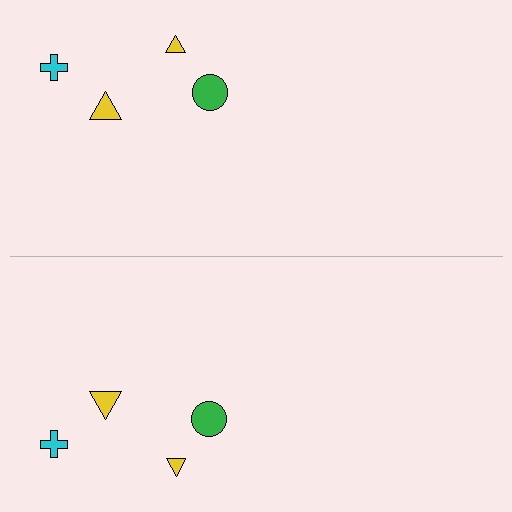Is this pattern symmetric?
Yes, this pattern has bilateral (reflection) symmetry.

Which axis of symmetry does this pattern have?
The pattern has a horizontal axis of symmetry running through the center of the image.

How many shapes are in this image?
There are 8 shapes in this image.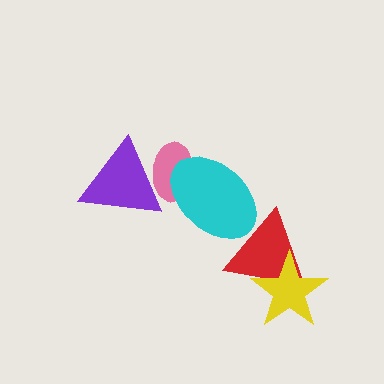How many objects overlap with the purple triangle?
1 object overlaps with the purple triangle.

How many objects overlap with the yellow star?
1 object overlaps with the yellow star.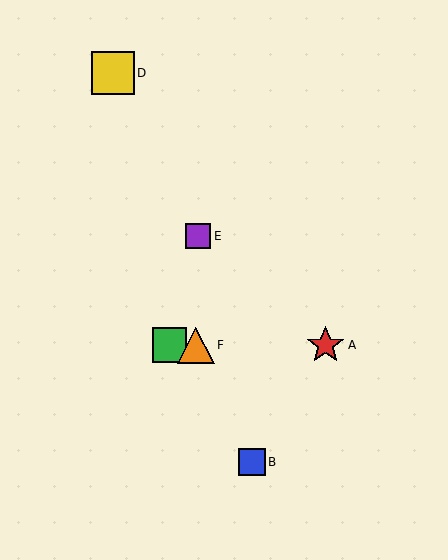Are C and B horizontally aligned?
No, C is at y≈345 and B is at y≈462.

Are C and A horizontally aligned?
Yes, both are at y≈345.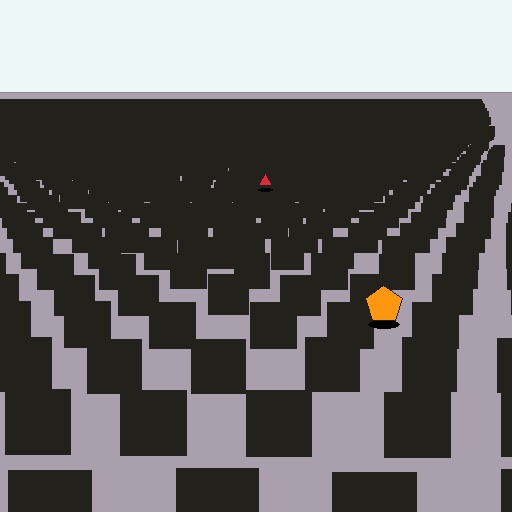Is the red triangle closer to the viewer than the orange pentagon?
No. The orange pentagon is closer — you can tell from the texture gradient: the ground texture is coarser near it.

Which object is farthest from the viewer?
The red triangle is farthest from the viewer. It appears smaller and the ground texture around it is denser.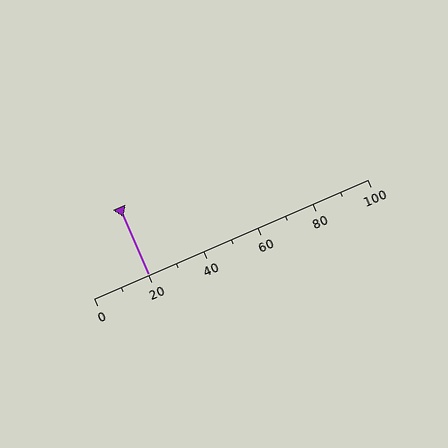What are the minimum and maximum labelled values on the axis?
The axis runs from 0 to 100.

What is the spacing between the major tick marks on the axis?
The major ticks are spaced 20 apart.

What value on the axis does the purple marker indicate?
The marker indicates approximately 20.